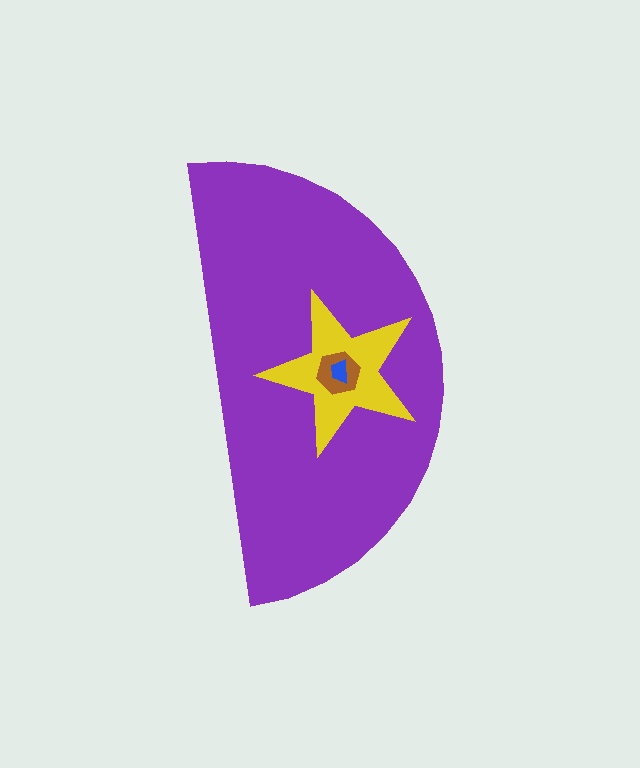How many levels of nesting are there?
4.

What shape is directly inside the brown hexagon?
The blue trapezoid.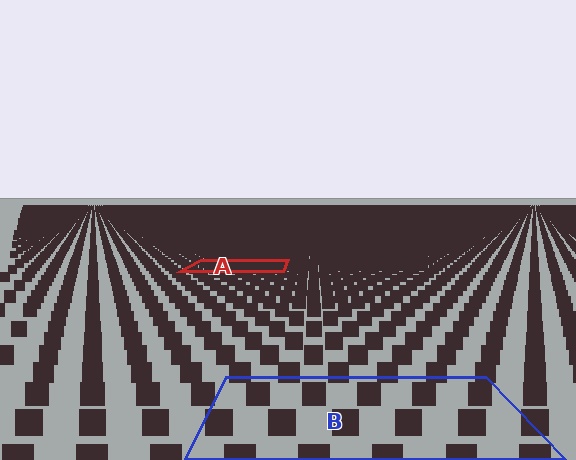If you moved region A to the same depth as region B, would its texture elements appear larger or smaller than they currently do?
They would appear larger. At a closer depth, the same texture elements are projected at a bigger on-screen size.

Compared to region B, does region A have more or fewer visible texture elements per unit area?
Region A has more texture elements per unit area — they are packed more densely because it is farther away.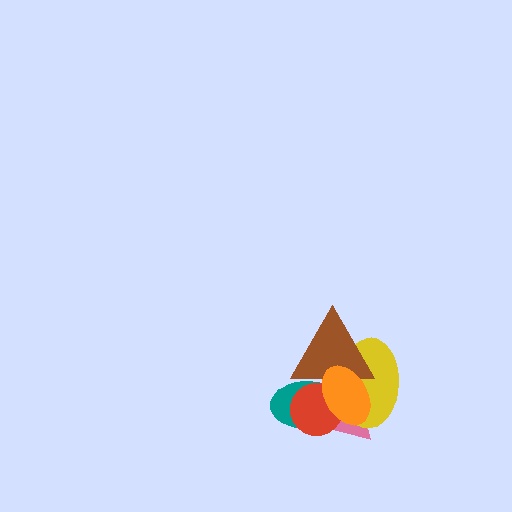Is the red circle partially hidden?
Yes, it is partially covered by another shape.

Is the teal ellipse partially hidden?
Yes, it is partially covered by another shape.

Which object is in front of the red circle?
The orange ellipse is in front of the red circle.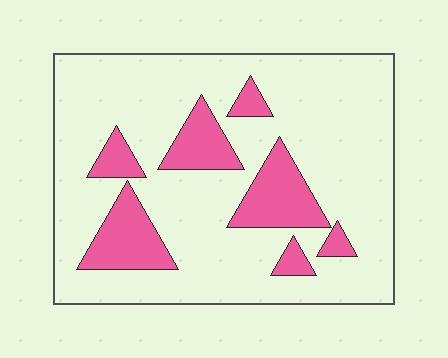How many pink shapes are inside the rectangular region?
7.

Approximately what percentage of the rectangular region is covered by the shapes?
Approximately 20%.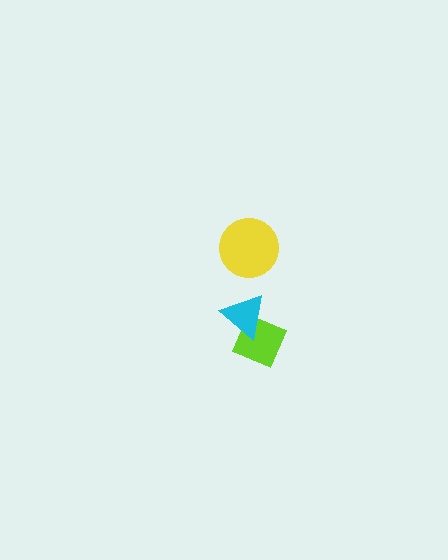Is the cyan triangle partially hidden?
No, no other shape covers it.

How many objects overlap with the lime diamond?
1 object overlaps with the lime diamond.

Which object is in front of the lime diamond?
The cyan triangle is in front of the lime diamond.